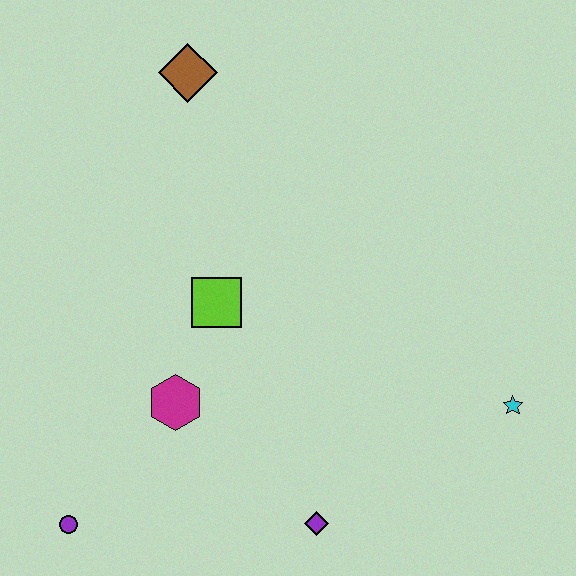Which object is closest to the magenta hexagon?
The lime square is closest to the magenta hexagon.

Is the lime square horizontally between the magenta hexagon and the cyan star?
Yes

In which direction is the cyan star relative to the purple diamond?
The cyan star is to the right of the purple diamond.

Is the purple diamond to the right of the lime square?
Yes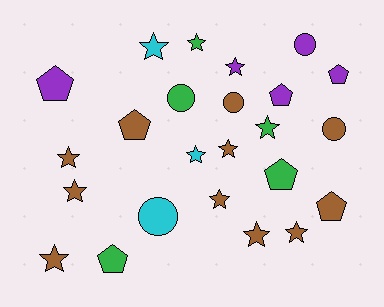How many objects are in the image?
There are 24 objects.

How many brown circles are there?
There are 2 brown circles.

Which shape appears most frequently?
Star, with 12 objects.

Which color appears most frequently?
Brown, with 11 objects.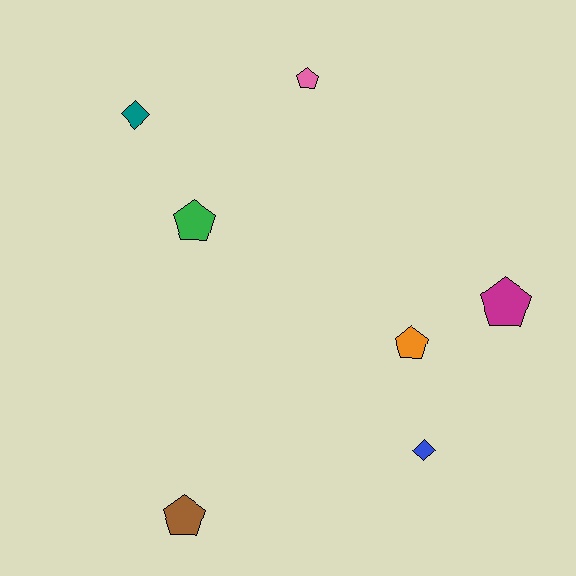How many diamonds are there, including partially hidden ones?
There are 2 diamonds.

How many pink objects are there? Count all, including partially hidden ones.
There is 1 pink object.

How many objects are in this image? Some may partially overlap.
There are 7 objects.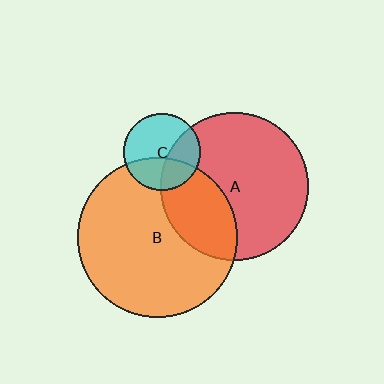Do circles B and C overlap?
Yes.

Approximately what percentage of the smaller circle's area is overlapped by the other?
Approximately 35%.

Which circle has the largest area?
Circle B (orange).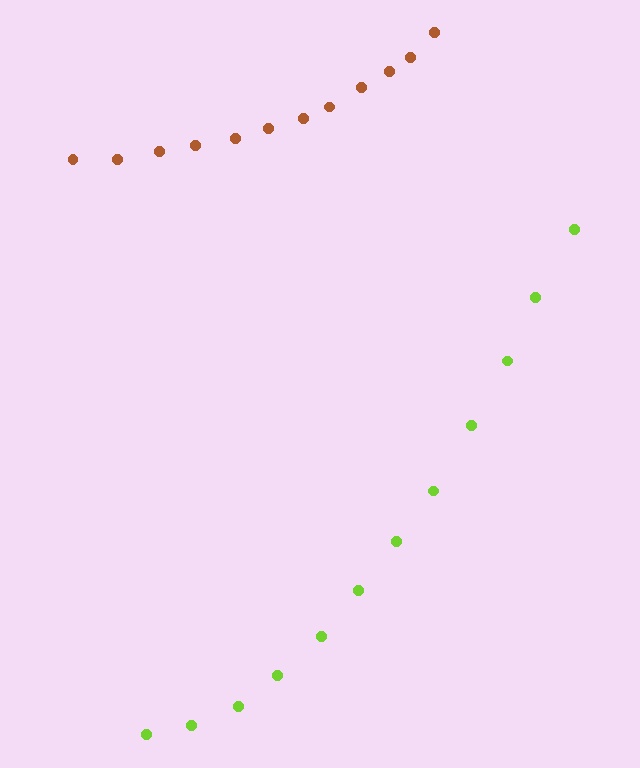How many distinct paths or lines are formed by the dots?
There are 2 distinct paths.